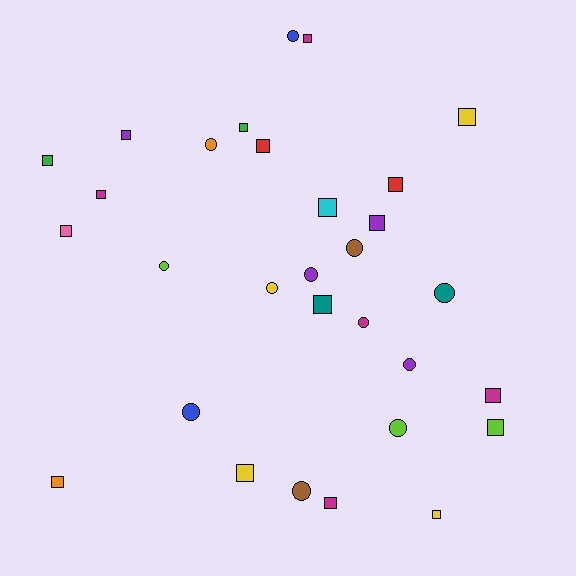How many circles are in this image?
There are 12 circles.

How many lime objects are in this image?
There are 3 lime objects.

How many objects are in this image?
There are 30 objects.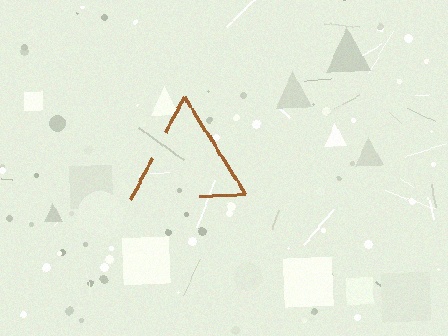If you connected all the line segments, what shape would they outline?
They would outline a triangle.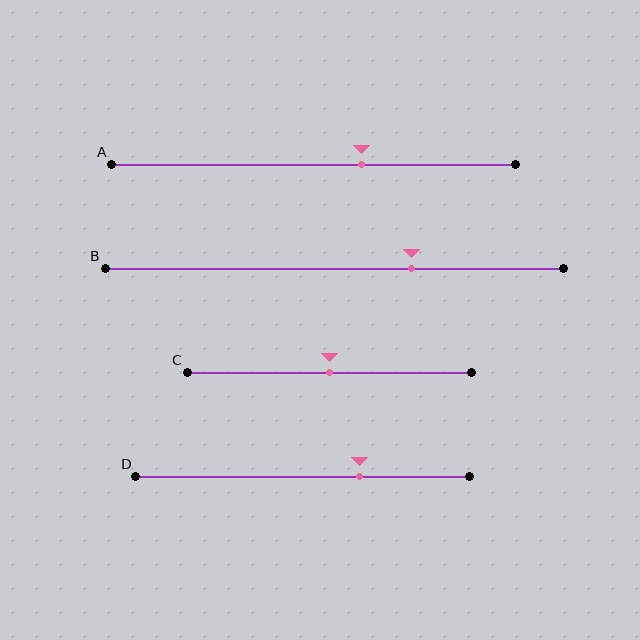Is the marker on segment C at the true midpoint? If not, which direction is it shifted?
Yes, the marker on segment C is at the true midpoint.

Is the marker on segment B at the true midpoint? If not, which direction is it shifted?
No, the marker on segment B is shifted to the right by about 17% of the segment length.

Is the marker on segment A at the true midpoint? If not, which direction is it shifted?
No, the marker on segment A is shifted to the right by about 12% of the segment length.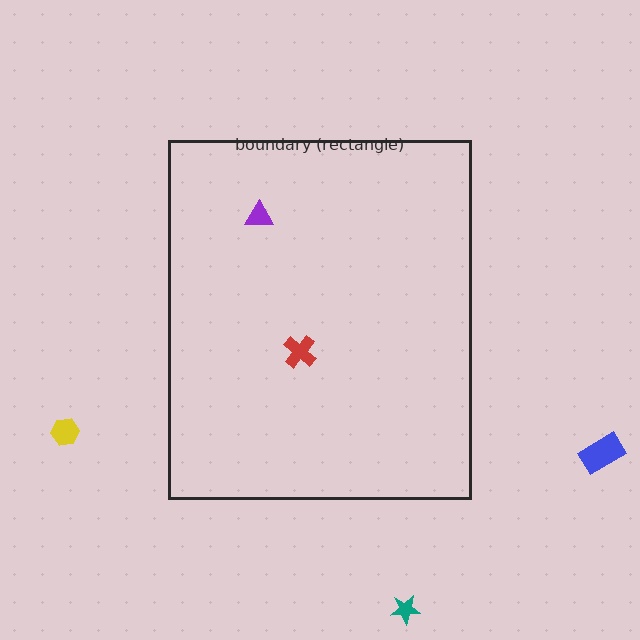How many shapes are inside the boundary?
2 inside, 3 outside.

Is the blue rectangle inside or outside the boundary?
Outside.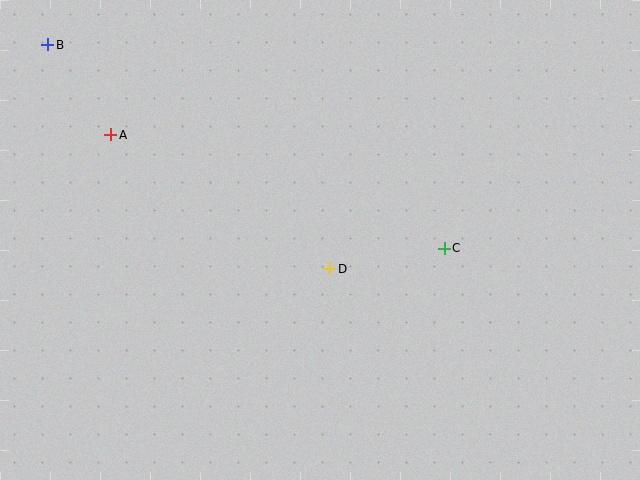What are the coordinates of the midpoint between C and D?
The midpoint between C and D is at (387, 258).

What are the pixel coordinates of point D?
Point D is at (330, 269).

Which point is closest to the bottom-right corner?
Point C is closest to the bottom-right corner.